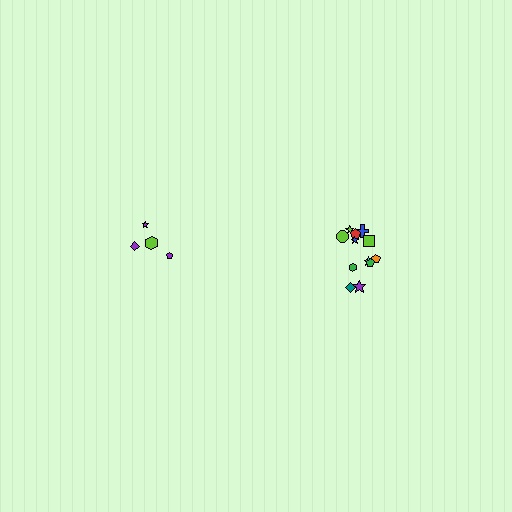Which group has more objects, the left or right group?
The right group.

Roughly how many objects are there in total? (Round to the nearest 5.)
Roughly 15 objects in total.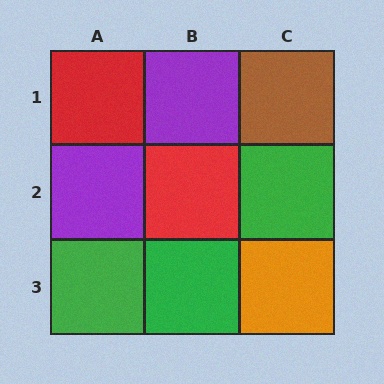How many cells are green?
3 cells are green.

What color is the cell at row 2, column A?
Purple.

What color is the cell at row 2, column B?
Red.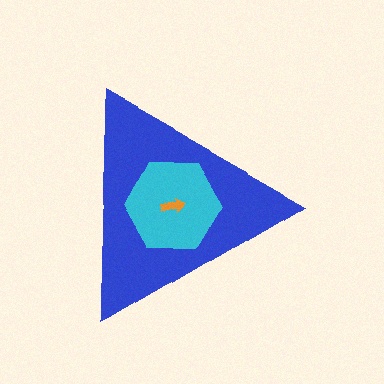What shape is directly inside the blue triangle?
The cyan hexagon.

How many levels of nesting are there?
3.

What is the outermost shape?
The blue triangle.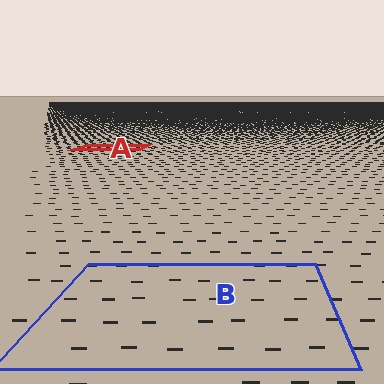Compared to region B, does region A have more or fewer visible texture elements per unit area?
Region A has more texture elements per unit area — they are packed more densely because it is farther away.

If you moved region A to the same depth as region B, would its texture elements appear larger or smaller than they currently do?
They would appear larger. At a closer depth, the same texture elements are projected at a bigger on-screen size.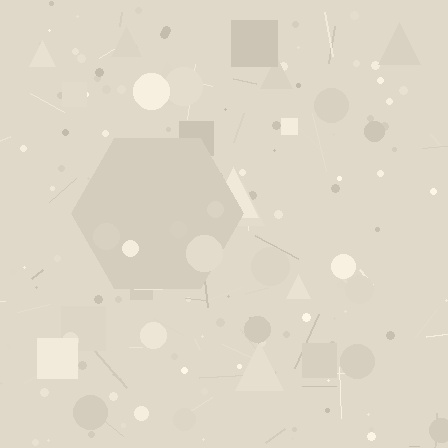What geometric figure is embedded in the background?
A hexagon is embedded in the background.